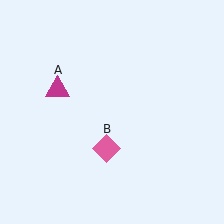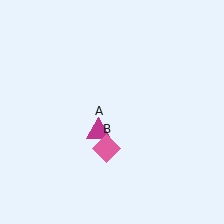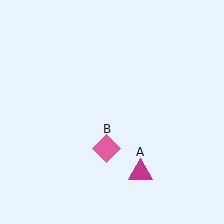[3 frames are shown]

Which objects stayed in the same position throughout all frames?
Pink diamond (object B) remained stationary.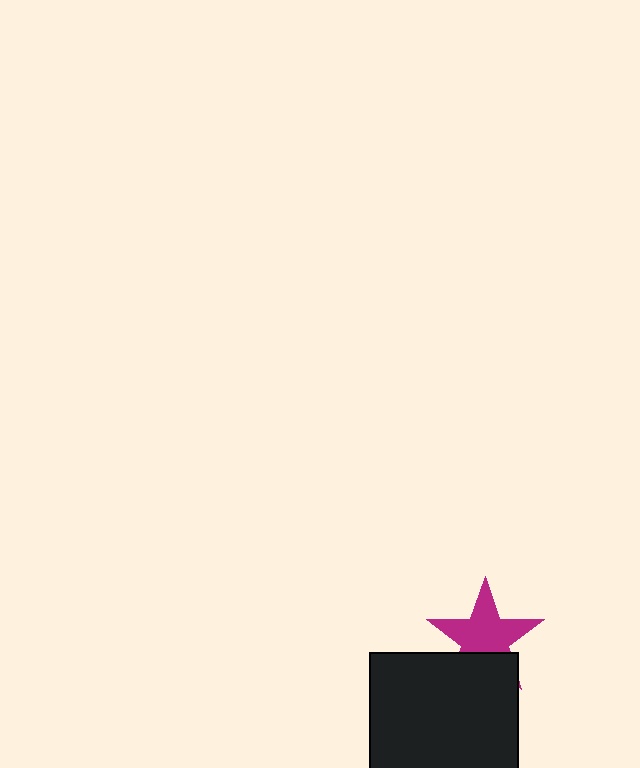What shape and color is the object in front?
The object in front is a black square.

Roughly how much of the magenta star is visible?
Most of it is visible (roughly 69%).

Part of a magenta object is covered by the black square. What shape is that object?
It is a star.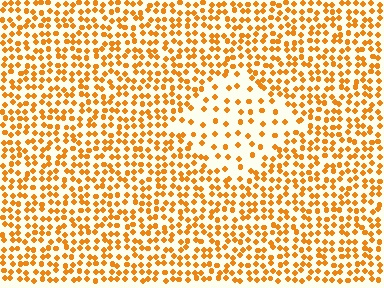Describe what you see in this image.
The image contains small orange elements arranged at two different densities. A diamond-shaped region is visible where the elements are less densely packed than the surrounding area.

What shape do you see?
I see a diamond.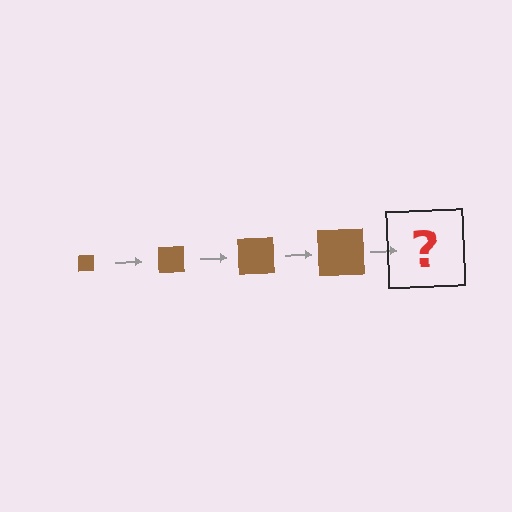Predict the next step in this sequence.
The next step is a brown square, larger than the previous one.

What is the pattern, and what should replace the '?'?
The pattern is that the square gets progressively larger each step. The '?' should be a brown square, larger than the previous one.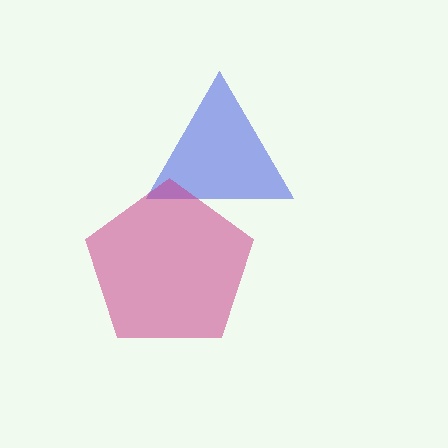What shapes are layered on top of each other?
The layered shapes are: a blue triangle, a magenta pentagon.